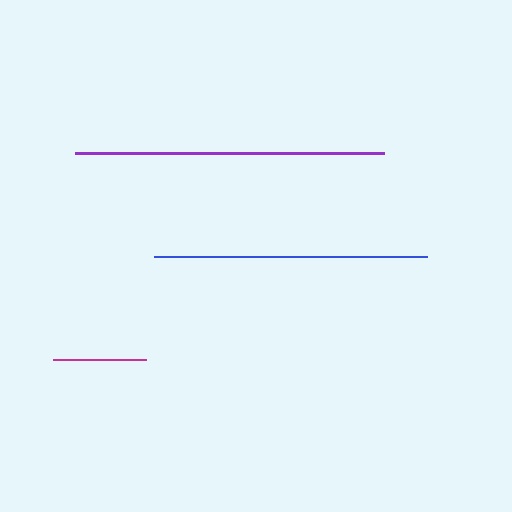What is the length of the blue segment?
The blue segment is approximately 272 pixels long.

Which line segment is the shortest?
The magenta line is the shortest at approximately 94 pixels.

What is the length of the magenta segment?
The magenta segment is approximately 94 pixels long.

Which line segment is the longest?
The purple line is the longest at approximately 309 pixels.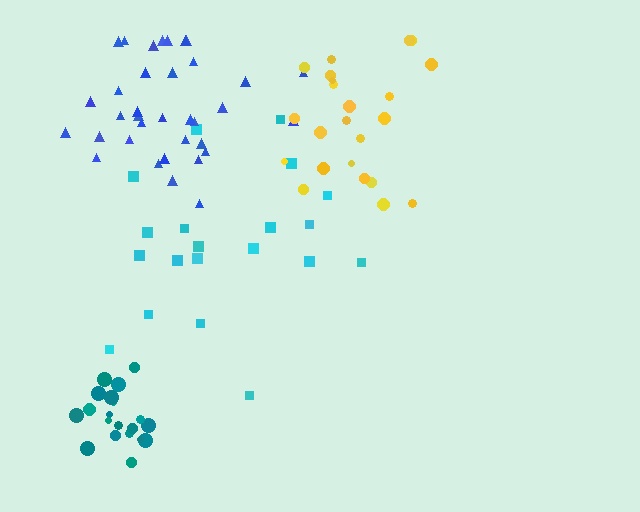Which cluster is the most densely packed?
Teal.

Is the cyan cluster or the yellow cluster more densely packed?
Yellow.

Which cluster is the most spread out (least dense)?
Cyan.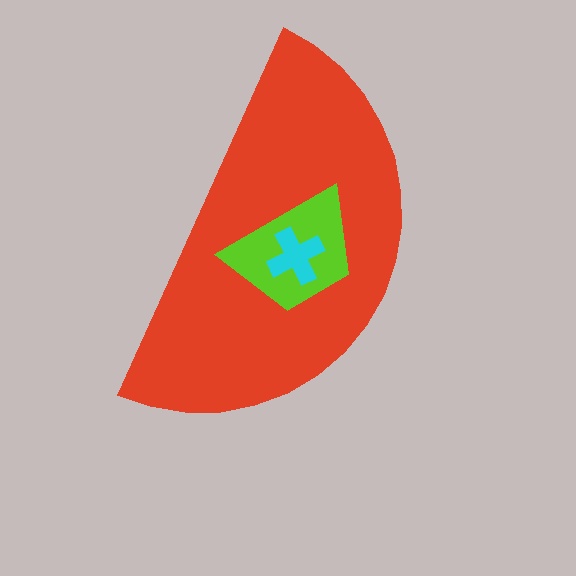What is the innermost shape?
The cyan cross.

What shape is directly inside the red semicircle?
The lime trapezoid.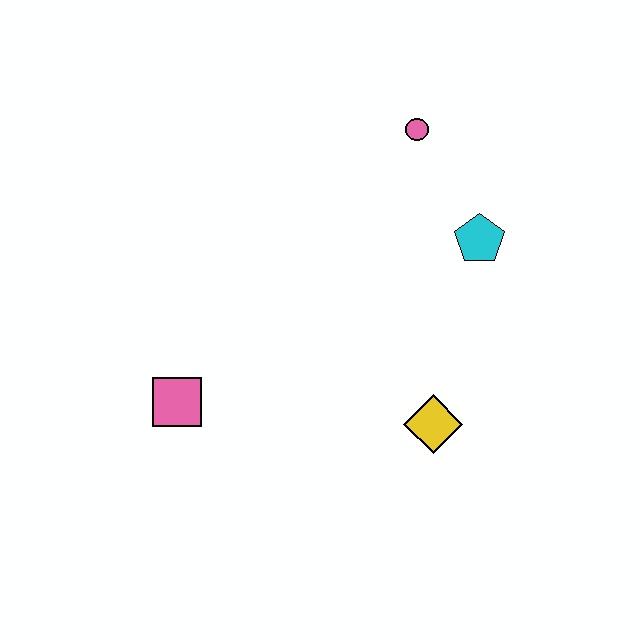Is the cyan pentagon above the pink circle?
No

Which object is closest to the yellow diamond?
The cyan pentagon is closest to the yellow diamond.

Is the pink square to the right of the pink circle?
No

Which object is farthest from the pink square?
The pink circle is farthest from the pink square.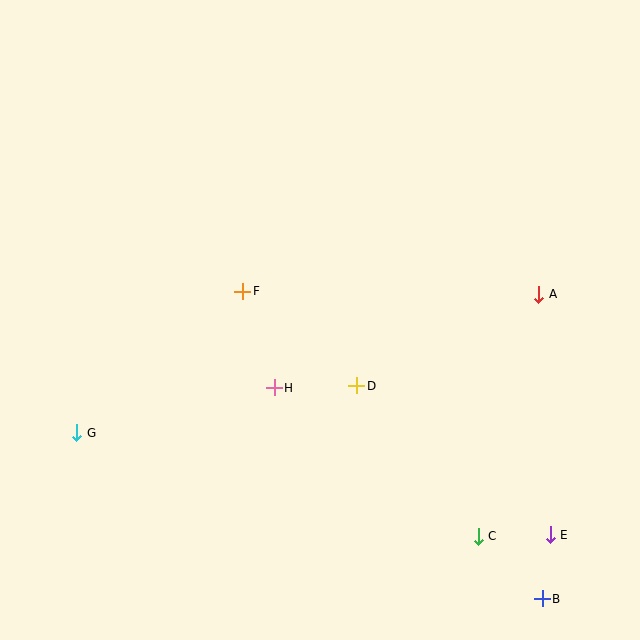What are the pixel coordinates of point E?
Point E is at (550, 535).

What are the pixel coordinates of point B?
Point B is at (542, 599).